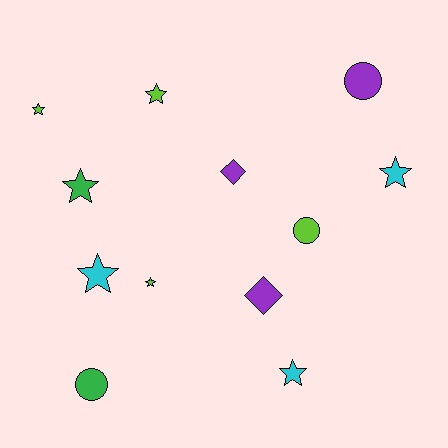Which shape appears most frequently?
Star, with 7 objects.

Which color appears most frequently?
Lime, with 4 objects.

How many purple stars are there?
There are no purple stars.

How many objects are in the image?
There are 12 objects.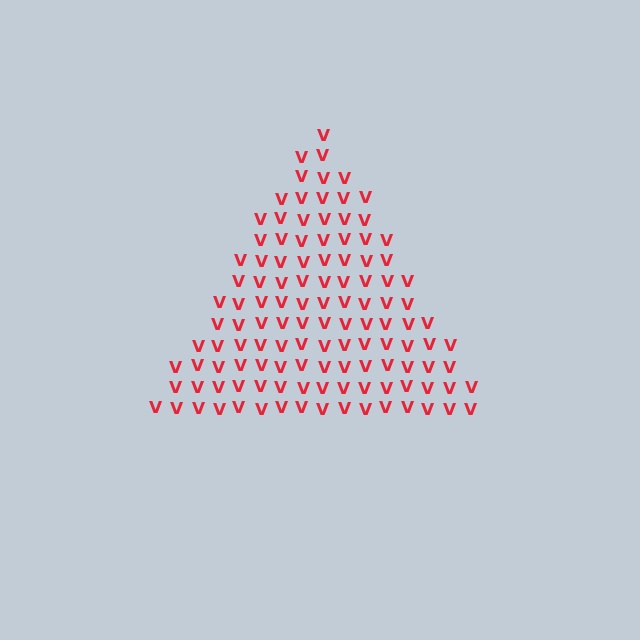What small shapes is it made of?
It is made of small letter V's.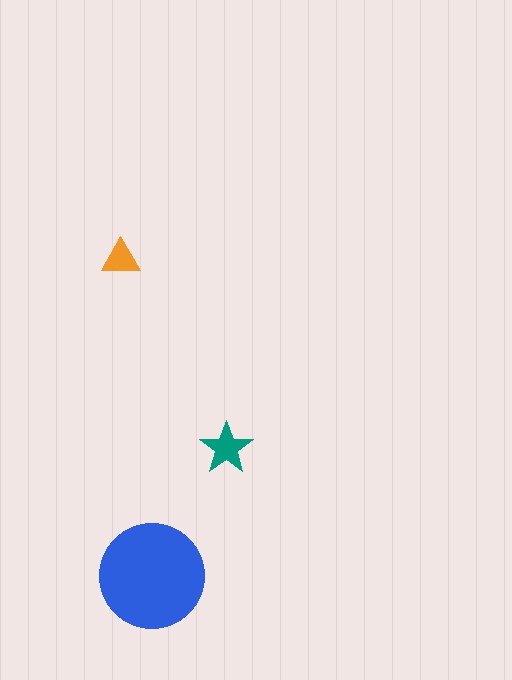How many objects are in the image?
There are 3 objects in the image.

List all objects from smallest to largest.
The orange triangle, the teal star, the blue circle.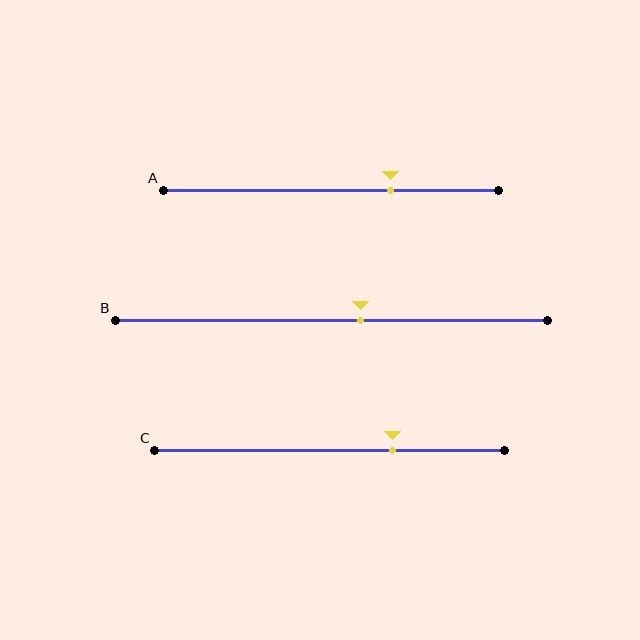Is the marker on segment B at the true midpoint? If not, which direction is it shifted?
No, the marker on segment B is shifted to the right by about 7% of the segment length.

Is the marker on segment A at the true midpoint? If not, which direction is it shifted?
No, the marker on segment A is shifted to the right by about 18% of the segment length.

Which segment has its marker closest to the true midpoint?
Segment B has its marker closest to the true midpoint.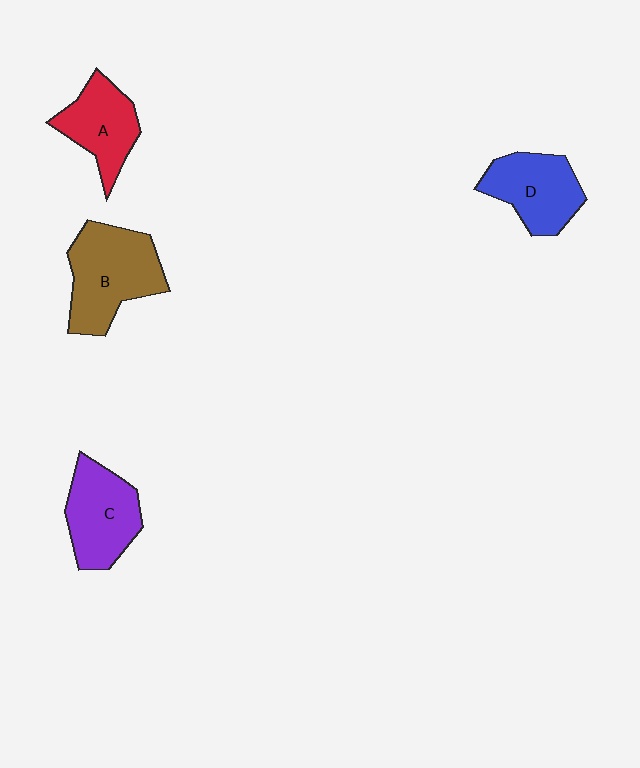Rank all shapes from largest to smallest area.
From largest to smallest: B (brown), C (purple), D (blue), A (red).